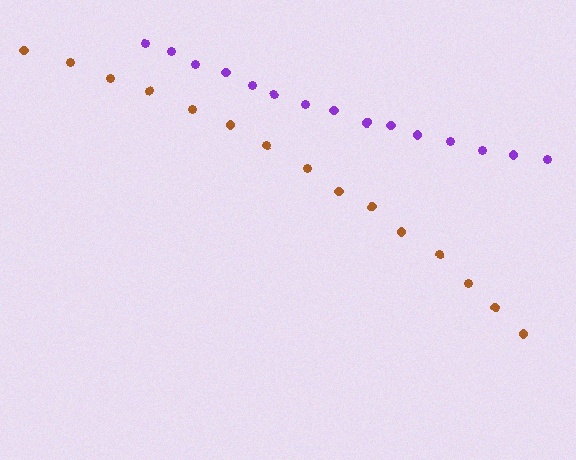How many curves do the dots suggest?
There are 2 distinct paths.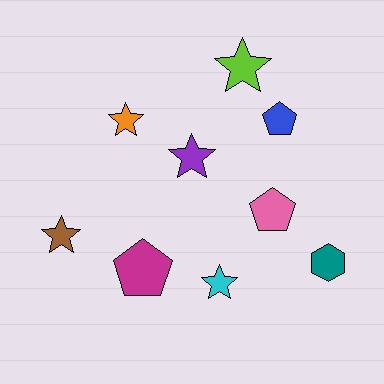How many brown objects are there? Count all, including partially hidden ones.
There is 1 brown object.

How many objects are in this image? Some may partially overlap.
There are 9 objects.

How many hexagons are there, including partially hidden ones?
There is 1 hexagon.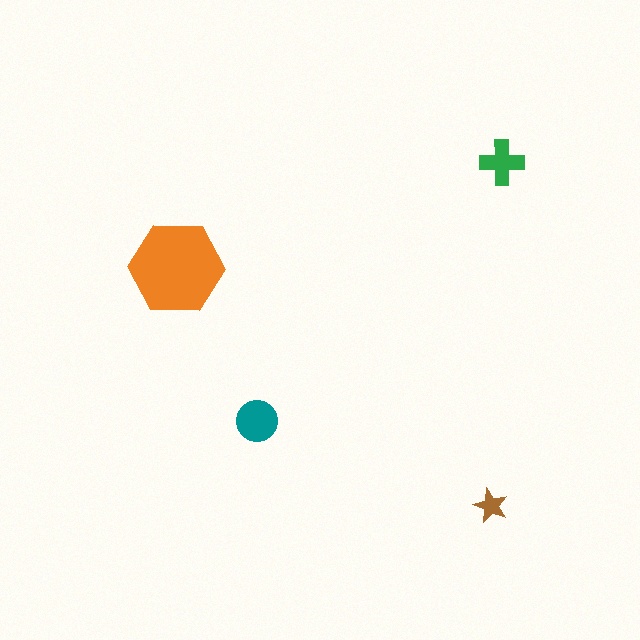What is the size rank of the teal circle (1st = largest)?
2nd.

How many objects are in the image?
There are 4 objects in the image.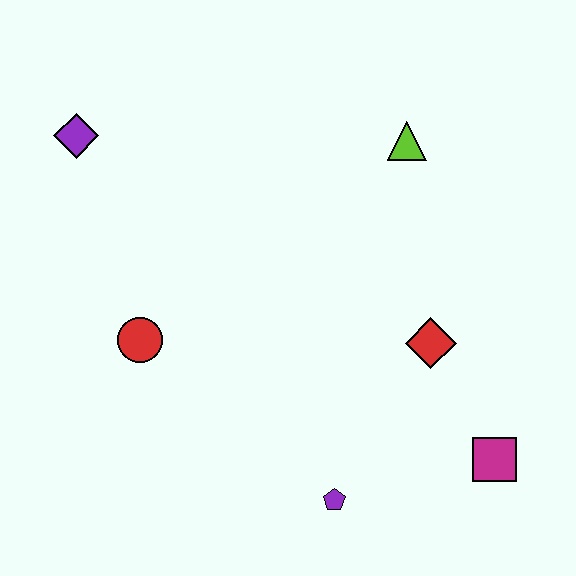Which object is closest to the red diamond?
The magenta square is closest to the red diamond.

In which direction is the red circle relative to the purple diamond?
The red circle is below the purple diamond.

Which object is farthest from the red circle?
The magenta square is farthest from the red circle.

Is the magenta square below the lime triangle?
Yes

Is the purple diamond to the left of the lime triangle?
Yes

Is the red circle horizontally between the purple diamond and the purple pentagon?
Yes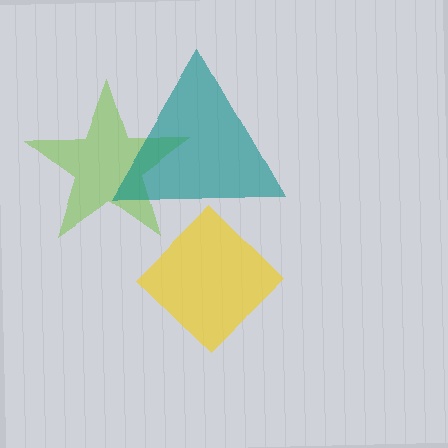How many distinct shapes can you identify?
There are 3 distinct shapes: a yellow diamond, a lime star, a teal triangle.